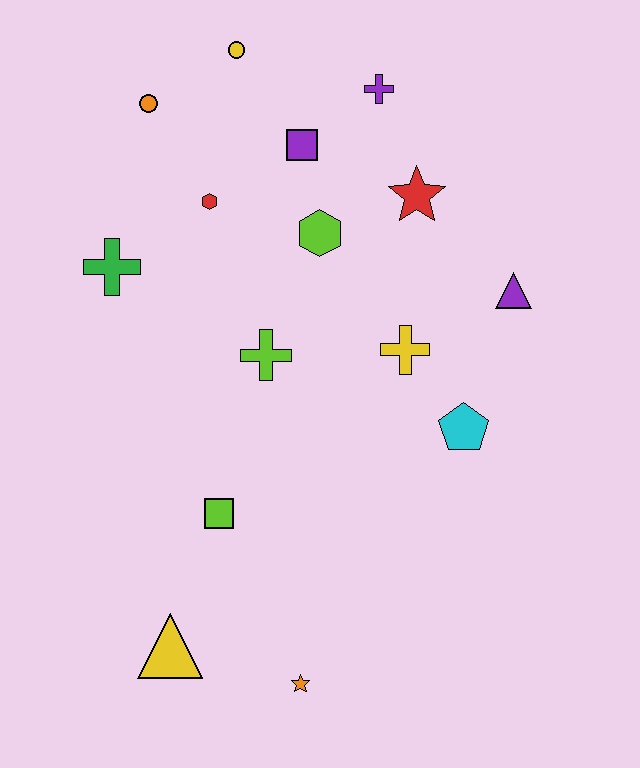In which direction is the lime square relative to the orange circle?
The lime square is below the orange circle.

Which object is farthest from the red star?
The yellow triangle is farthest from the red star.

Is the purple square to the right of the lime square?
Yes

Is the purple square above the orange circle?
No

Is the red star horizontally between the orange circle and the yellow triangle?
No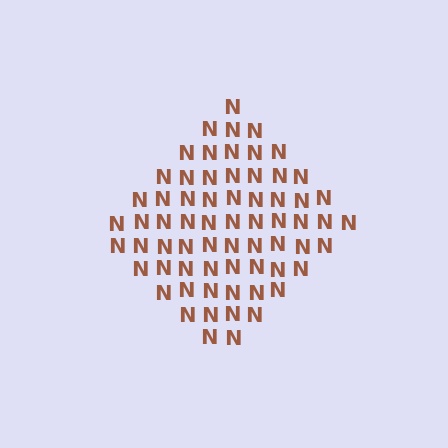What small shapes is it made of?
It is made of small letter N's.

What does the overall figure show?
The overall figure shows a diamond.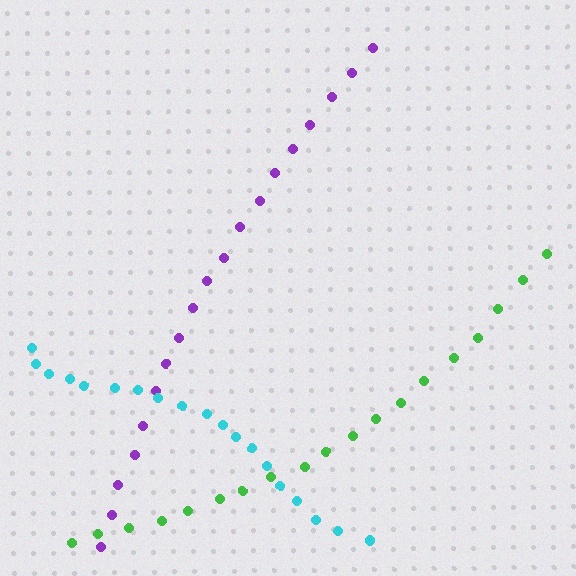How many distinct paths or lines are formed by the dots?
There are 3 distinct paths.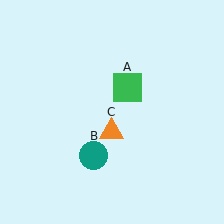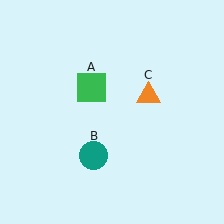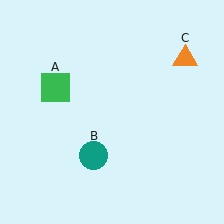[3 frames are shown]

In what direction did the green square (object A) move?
The green square (object A) moved left.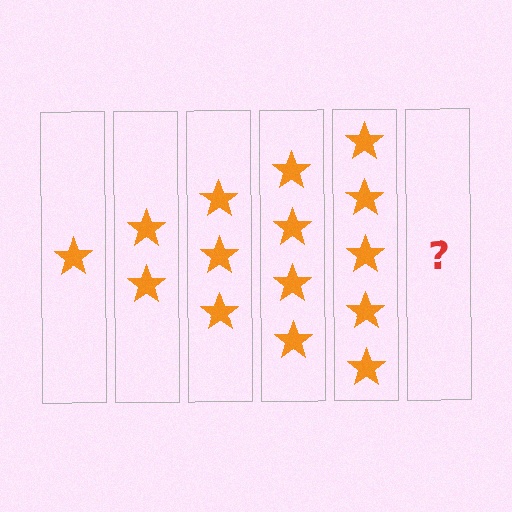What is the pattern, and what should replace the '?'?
The pattern is that each step adds one more star. The '?' should be 6 stars.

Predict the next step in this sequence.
The next step is 6 stars.